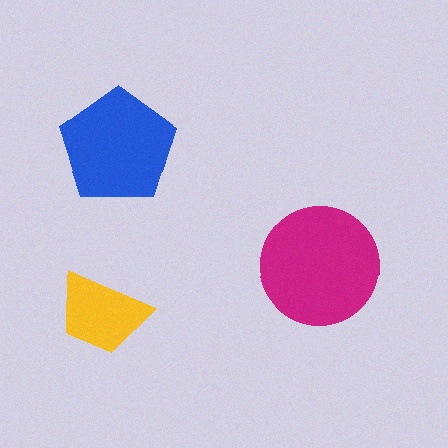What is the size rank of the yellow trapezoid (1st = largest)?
3rd.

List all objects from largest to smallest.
The magenta circle, the blue pentagon, the yellow trapezoid.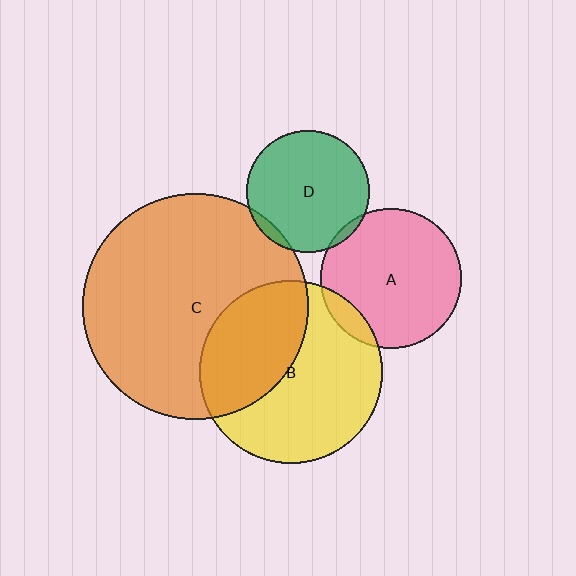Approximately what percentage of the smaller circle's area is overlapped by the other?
Approximately 5%.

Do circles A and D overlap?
Yes.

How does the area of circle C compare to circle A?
Approximately 2.6 times.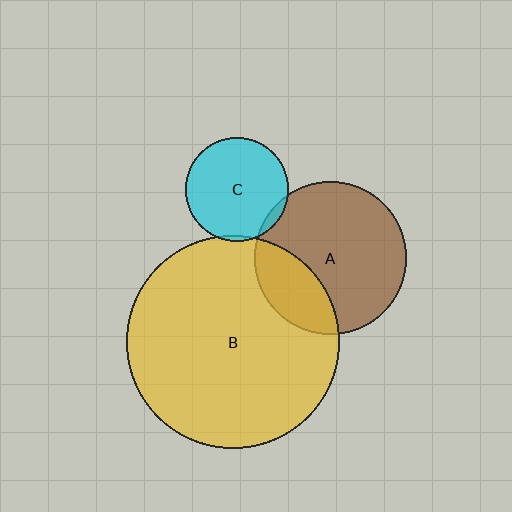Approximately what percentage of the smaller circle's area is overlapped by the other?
Approximately 5%.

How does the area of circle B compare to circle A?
Approximately 2.0 times.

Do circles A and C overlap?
Yes.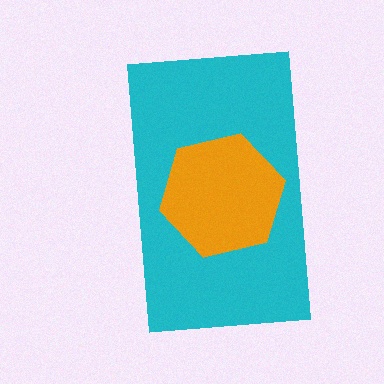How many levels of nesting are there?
2.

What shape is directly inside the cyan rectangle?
The orange hexagon.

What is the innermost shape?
The orange hexagon.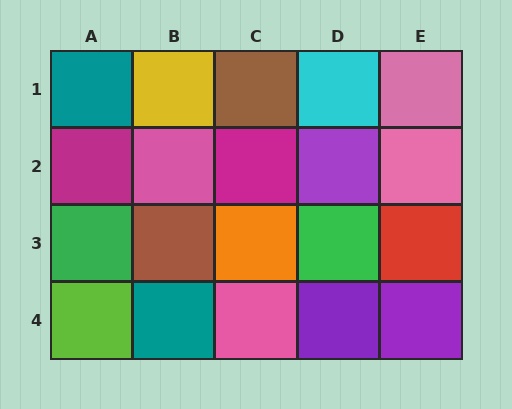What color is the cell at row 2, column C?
Magenta.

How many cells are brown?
2 cells are brown.